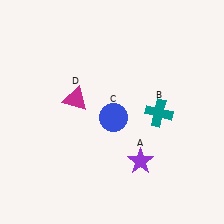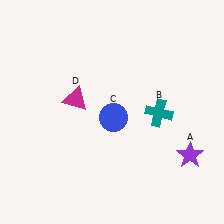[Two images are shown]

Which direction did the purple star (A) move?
The purple star (A) moved right.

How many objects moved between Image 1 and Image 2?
1 object moved between the two images.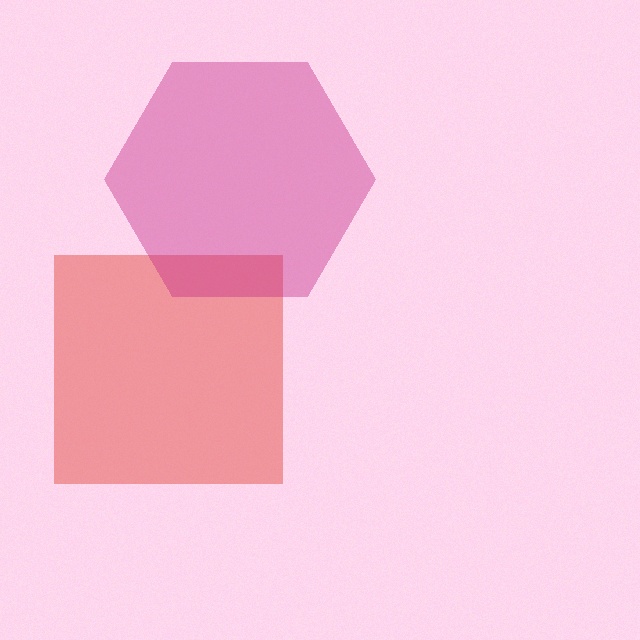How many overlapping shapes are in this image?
There are 2 overlapping shapes in the image.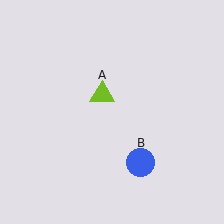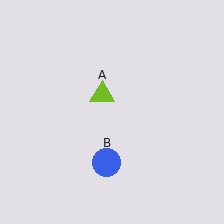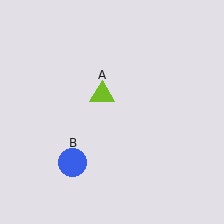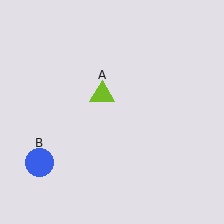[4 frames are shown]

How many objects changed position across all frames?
1 object changed position: blue circle (object B).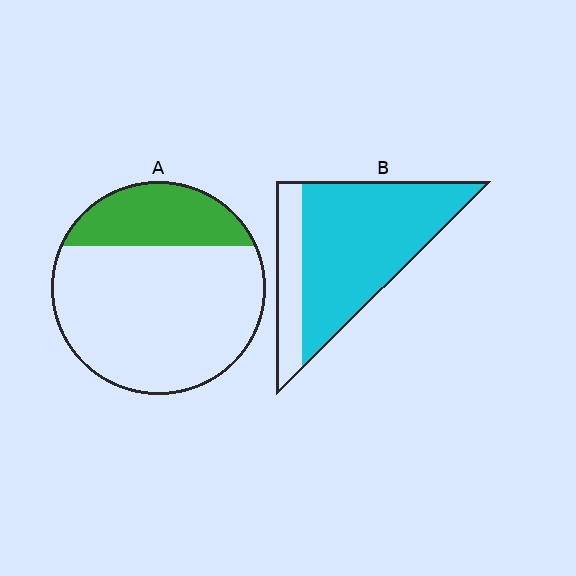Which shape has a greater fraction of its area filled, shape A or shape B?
Shape B.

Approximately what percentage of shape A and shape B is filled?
A is approximately 25% and B is approximately 75%.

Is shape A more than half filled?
No.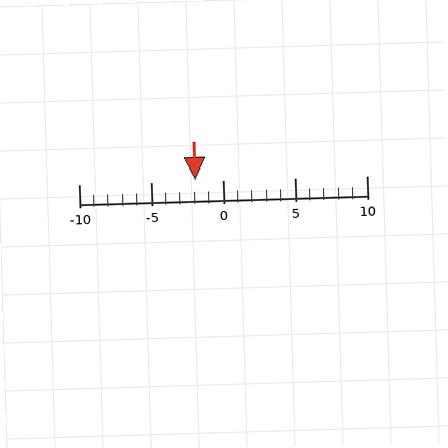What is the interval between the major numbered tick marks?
The major tick marks are spaced 5 units apart.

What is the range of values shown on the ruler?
The ruler shows values from -10 to 10.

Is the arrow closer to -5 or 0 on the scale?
The arrow is closer to 0.